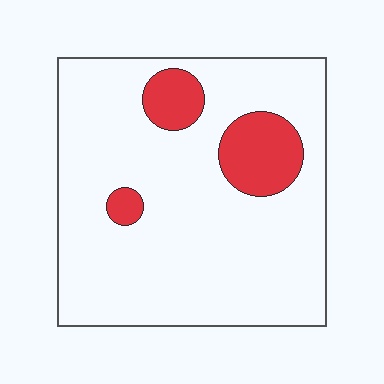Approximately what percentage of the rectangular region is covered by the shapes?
Approximately 15%.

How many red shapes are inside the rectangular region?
3.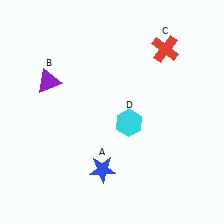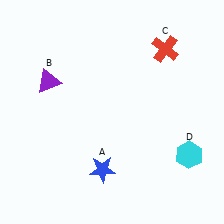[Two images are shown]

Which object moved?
The cyan hexagon (D) moved right.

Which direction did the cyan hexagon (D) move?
The cyan hexagon (D) moved right.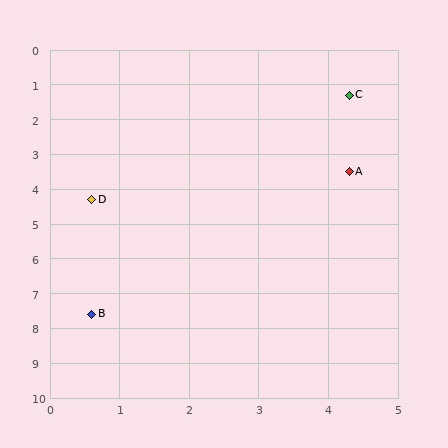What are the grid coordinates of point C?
Point C is at approximately (4.3, 1.3).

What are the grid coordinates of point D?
Point D is at approximately (0.6, 4.3).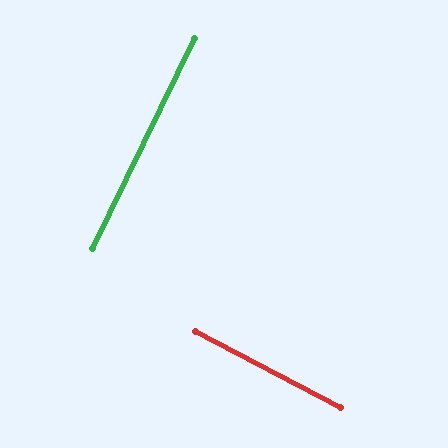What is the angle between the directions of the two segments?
Approximately 88 degrees.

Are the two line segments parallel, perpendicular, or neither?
Perpendicular — they meet at approximately 88°.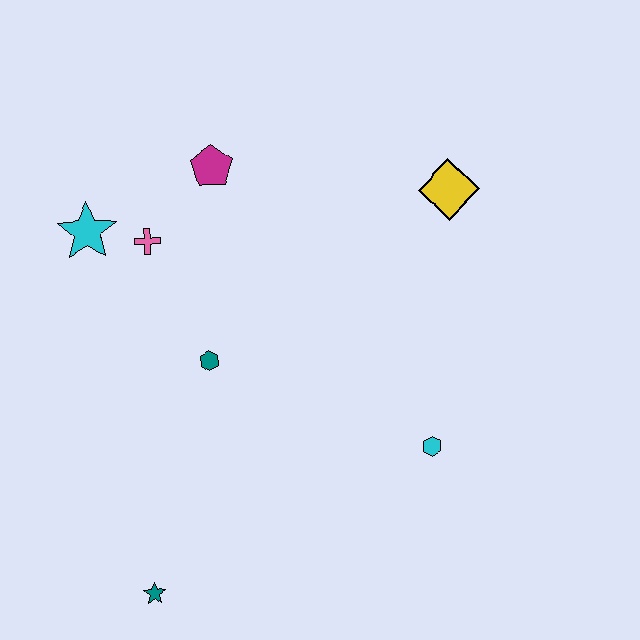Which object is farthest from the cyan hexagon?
The cyan star is farthest from the cyan hexagon.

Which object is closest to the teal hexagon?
The pink cross is closest to the teal hexagon.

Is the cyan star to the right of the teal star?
No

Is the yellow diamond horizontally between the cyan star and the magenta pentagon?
No